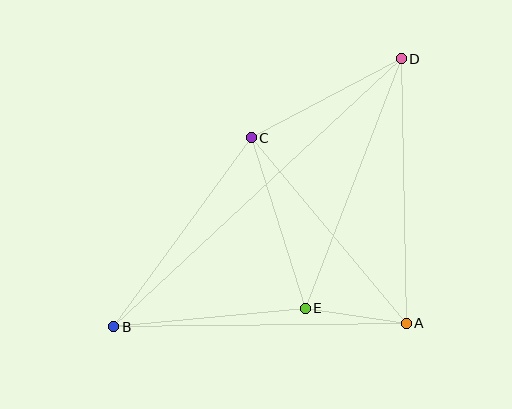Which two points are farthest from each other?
Points B and D are farthest from each other.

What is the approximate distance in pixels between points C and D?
The distance between C and D is approximately 169 pixels.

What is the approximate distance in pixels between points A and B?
The distance between A and B is approximately 292 pixels.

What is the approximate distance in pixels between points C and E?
The distance between C and E is approximately 179 pixels.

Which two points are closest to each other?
Points A and E are closest to each other.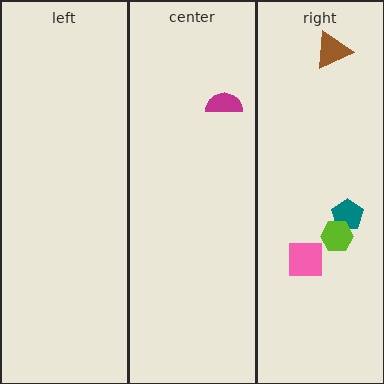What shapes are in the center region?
The magenta semicircle.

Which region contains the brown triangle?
The right region.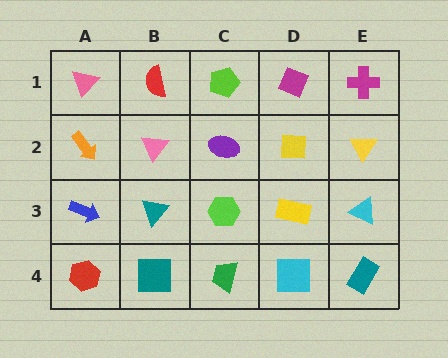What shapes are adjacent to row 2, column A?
A pink triangle (row 1, column A), a blue arrow (row 3, column A), a pink triangle (row 2, column B).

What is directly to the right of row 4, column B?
A green trapezoid.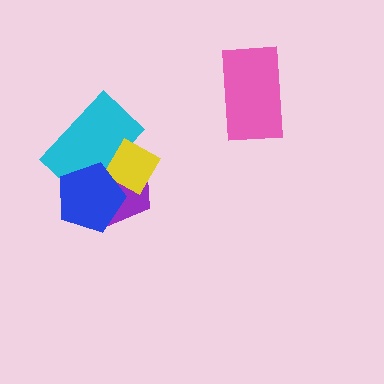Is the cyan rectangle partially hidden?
Yes, it is partially covered by another shape.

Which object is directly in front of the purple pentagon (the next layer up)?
The cyan rectangle is directly in front of the purple pentagon.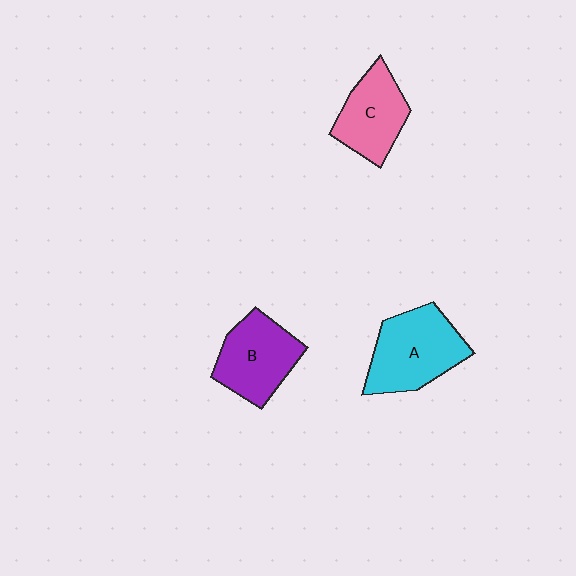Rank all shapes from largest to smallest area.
From largest to smallest: A (cyan), B (purple), C (pink).